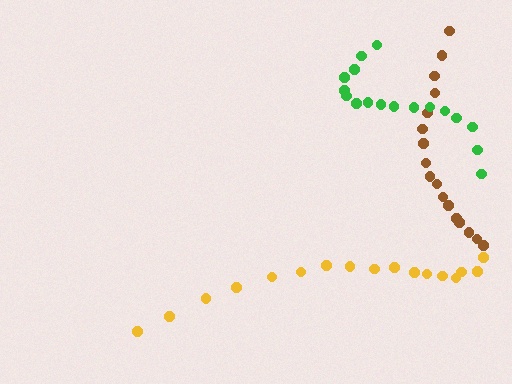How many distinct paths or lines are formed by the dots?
There are 3 distinct paths.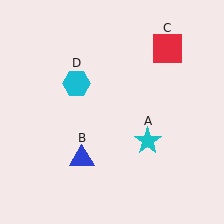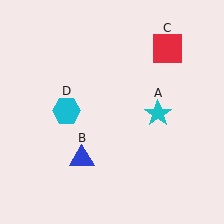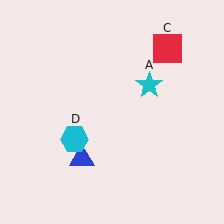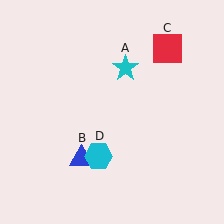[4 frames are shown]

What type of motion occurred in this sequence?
The cyan star (object A), cyan hexagon (object D) rotated counterclockwise around the center of the scene.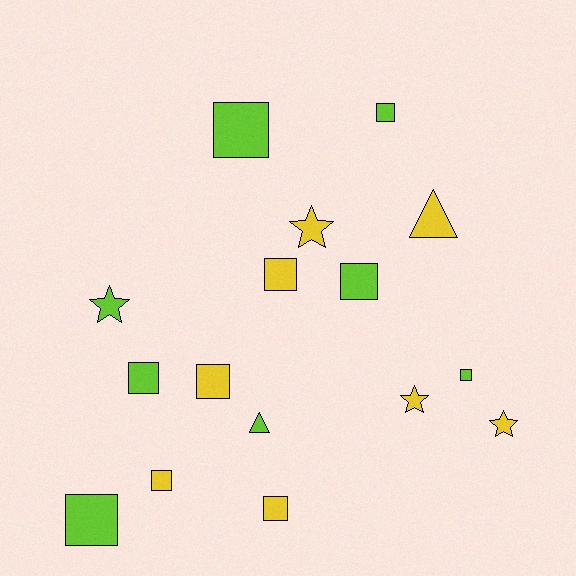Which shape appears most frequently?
Square, with 10 objects.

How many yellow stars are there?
There are 3 yellow stars.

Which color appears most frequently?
Yellow, with 8 objects.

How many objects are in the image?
There are 16 objects.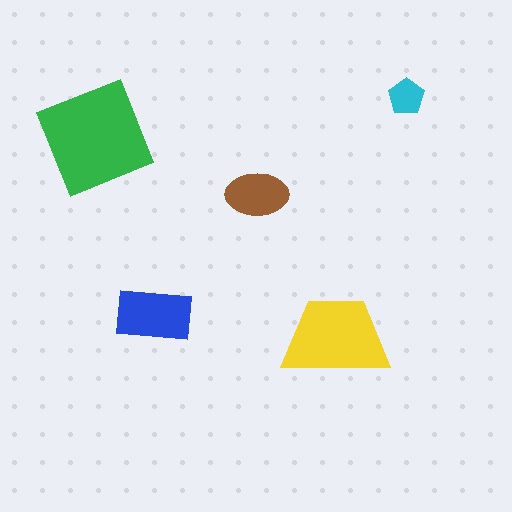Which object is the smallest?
The cyan pentagon.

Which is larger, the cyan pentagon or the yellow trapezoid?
The yellow trapezoid.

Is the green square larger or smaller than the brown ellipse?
Larger.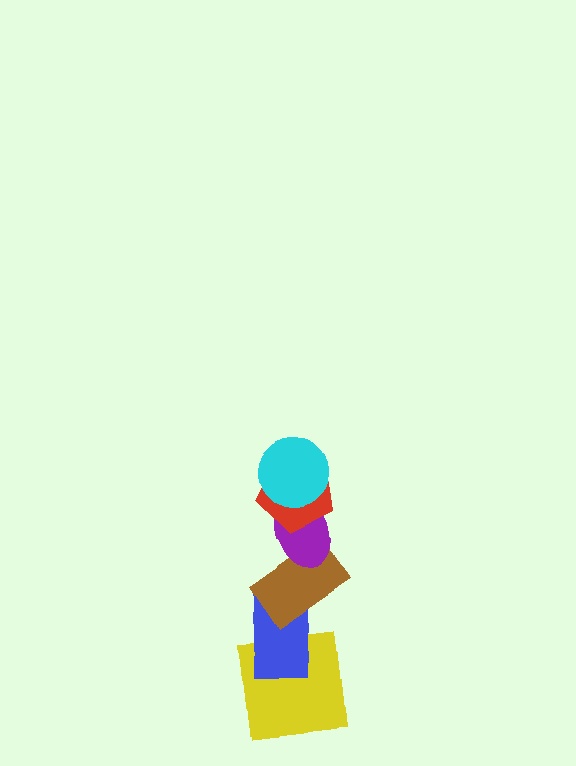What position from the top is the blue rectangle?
The blue rectangle is 5th from the top.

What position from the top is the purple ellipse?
The purple ellipse is 3rd from the top.